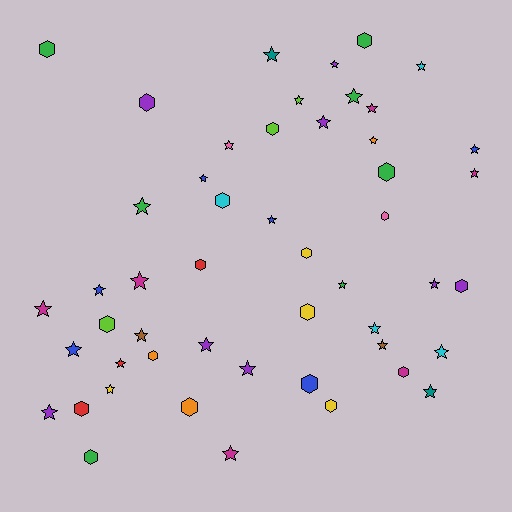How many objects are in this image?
There are 50 objects.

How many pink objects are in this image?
There are 2 pink objects.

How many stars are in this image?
There are 31 stars.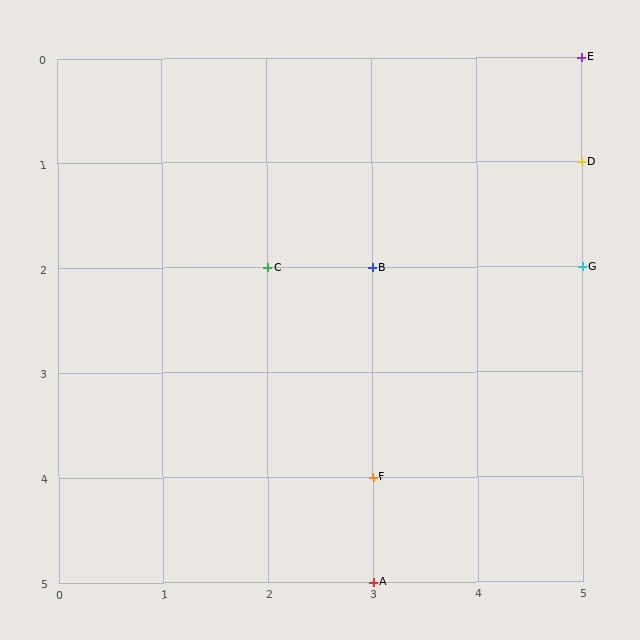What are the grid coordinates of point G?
Point G is at grid coordinates (5, 2).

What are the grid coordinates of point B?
Point B is at grid coordinates (3, 2).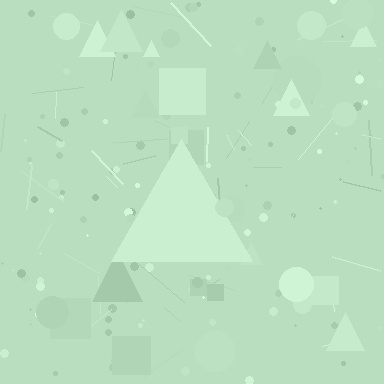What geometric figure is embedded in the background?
A triangle is embedded in the background.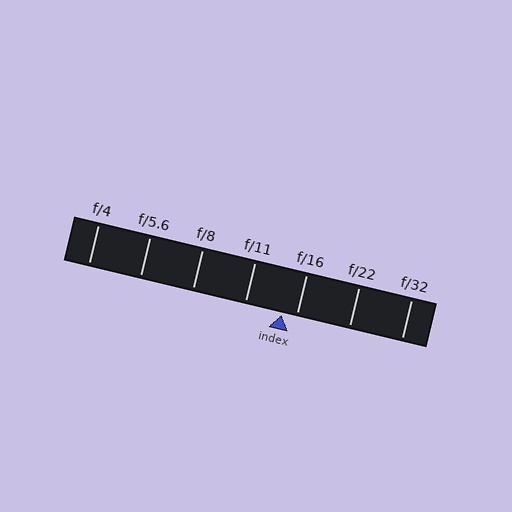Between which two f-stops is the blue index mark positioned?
The index mark is between f/11 and f/16.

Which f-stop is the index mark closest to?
The index mark is closest to f/16.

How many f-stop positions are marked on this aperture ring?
There are 7 f-stop positions marked.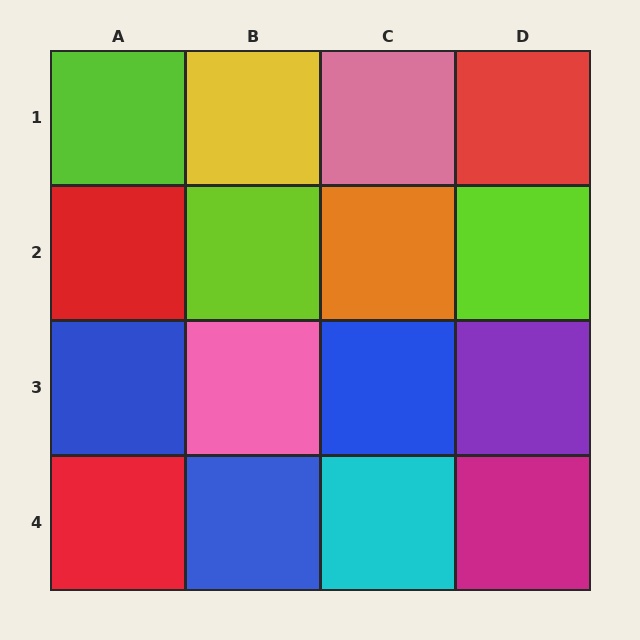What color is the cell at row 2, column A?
Red.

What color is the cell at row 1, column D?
Red.